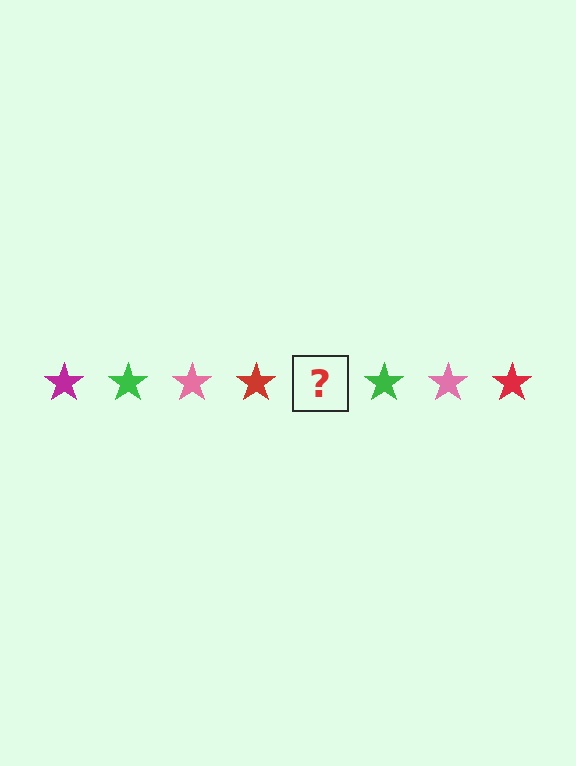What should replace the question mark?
The question mark should be replaced with a magenta star.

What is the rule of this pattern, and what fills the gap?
The rule is that the pattern cycles through magenta, green, pink, red stars. The gap should be filled with a magenta star.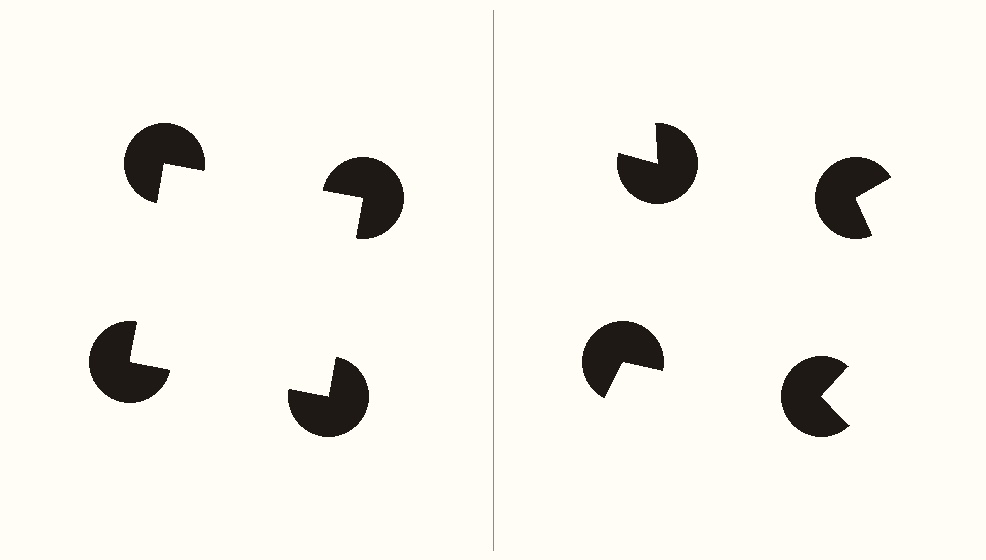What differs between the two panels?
The pac-man discs are positioned identically on both sides; only the wedge orientations differ. On the left they align to a square; on the right they are misaligned.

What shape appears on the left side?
An illusory square.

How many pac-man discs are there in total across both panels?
8 — 4 on each side.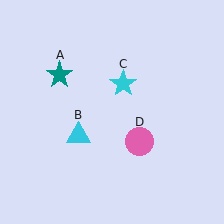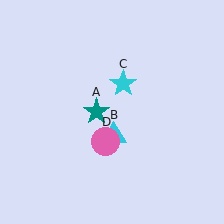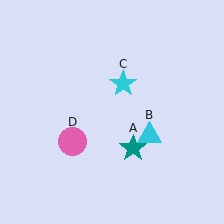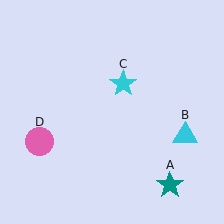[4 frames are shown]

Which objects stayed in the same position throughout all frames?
Cyan star (object C) remained stationary.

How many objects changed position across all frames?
3 objects changed position: teal star (object A), cyan triangle (object B), pink circle (object D).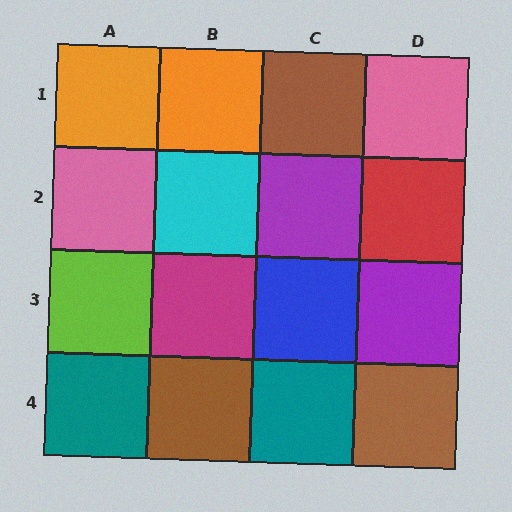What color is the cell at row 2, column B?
Cyan.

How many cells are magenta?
1 cell is magenta.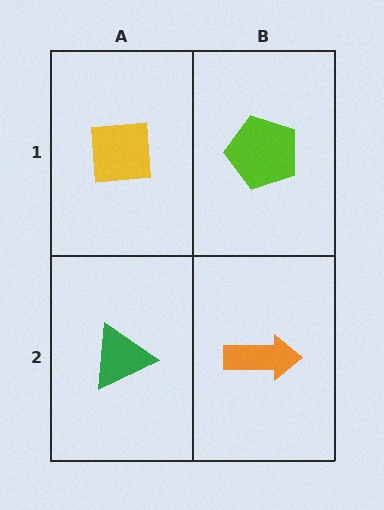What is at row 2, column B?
An orange arrow.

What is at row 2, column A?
A green triangle.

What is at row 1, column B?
A lime pentagon.